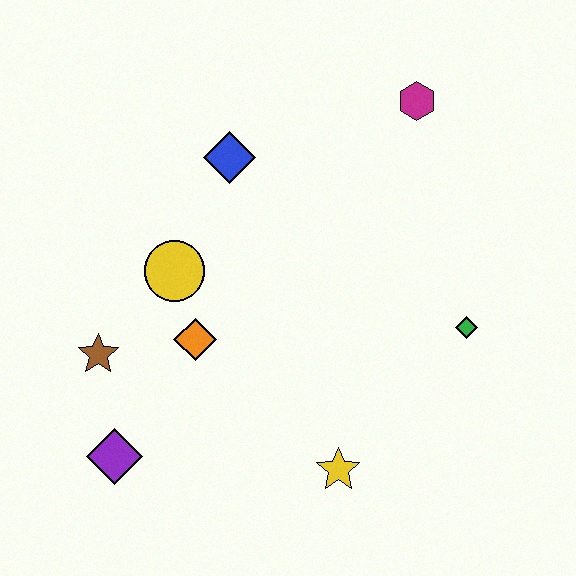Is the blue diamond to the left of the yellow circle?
No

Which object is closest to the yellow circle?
The orange diamond is closest to the yellow circle.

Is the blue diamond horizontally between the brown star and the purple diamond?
No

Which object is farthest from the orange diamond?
The magenta hexagon is farthest from the orange diamond.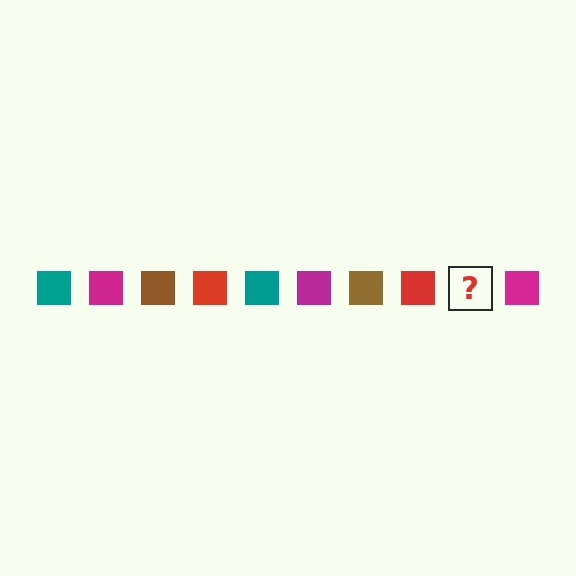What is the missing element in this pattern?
The missing element is a teal square.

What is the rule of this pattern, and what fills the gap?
The rule is that the pattern cycles through teal, magenta, brown, red squares. The gap should be filled with a teal square.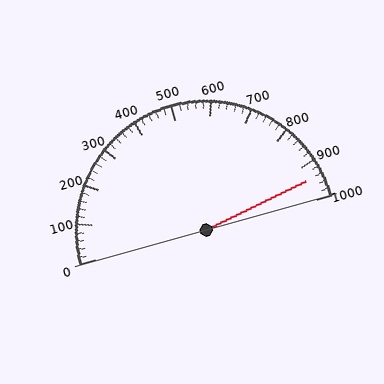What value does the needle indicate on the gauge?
The needle indicates approximately 940.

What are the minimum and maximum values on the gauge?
The gauge ranges from 0 to 1000.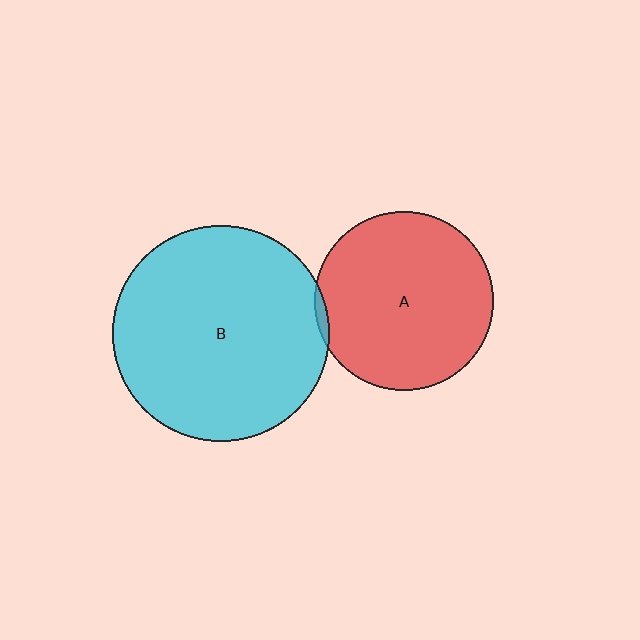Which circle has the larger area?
Circle B (cyan).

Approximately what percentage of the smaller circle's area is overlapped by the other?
Approximately 5%.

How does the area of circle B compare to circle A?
Approximately 1.5 times.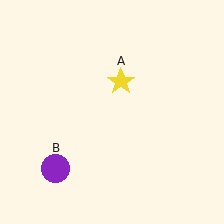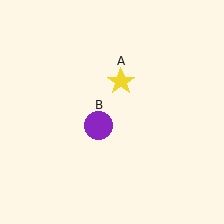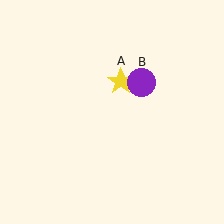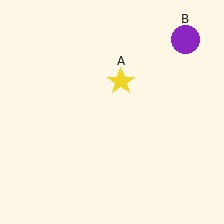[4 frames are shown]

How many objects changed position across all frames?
1 object changed position: purple circle (object B).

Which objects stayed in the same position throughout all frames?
Yellow star (object A) remained stationary.